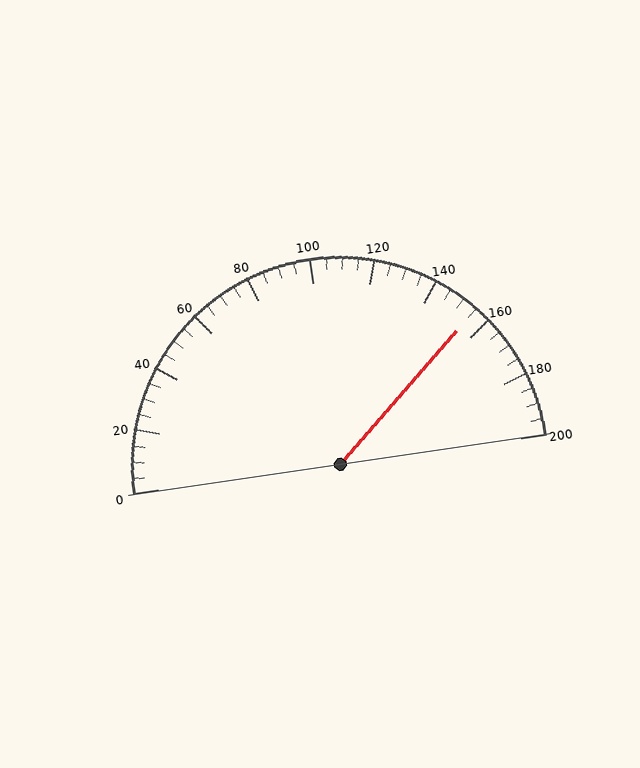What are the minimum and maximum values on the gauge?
The gauge ranges from 0 to 200.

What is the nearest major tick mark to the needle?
The nearest major tick mark is 160.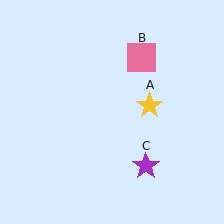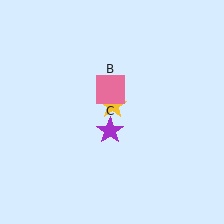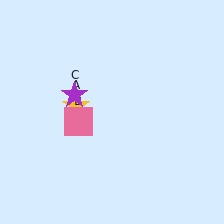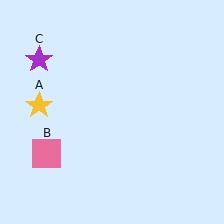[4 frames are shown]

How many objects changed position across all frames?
3 objects changed position: yellow star (object A), pink square (object B), purple star (object C).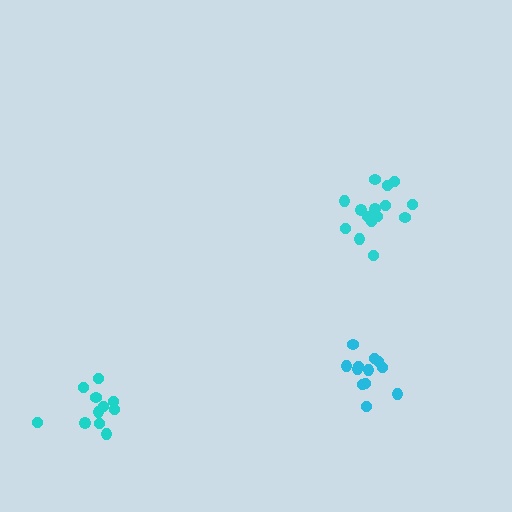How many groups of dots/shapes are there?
There are 3 groups.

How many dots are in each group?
Group 1: 12 dots, Group 2: 15 dots, Group 3: 11 dots (38 total).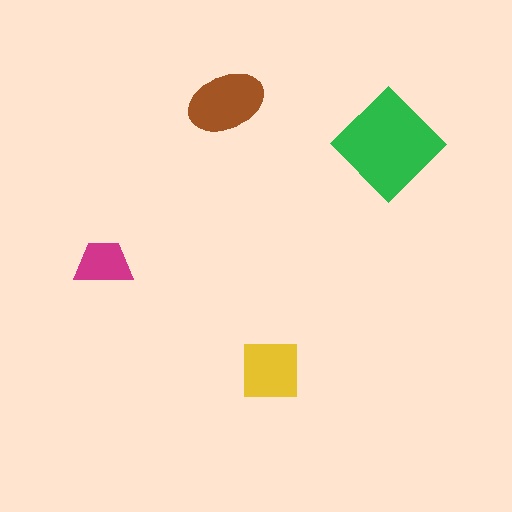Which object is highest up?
The brown ellipse is topmost.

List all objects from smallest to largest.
The magenta trapezoid, the yellow square, the brown ellipse, the green diamond.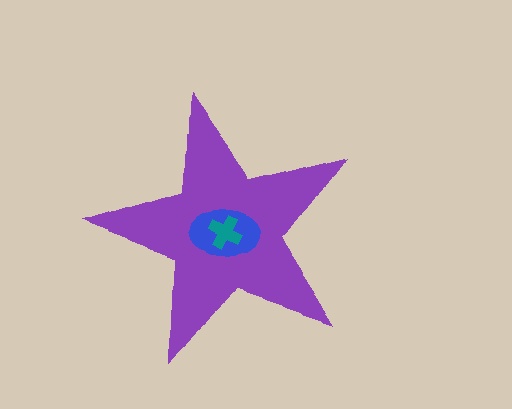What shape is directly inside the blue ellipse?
The teal cross.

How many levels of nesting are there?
3.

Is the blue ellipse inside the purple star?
Yes.